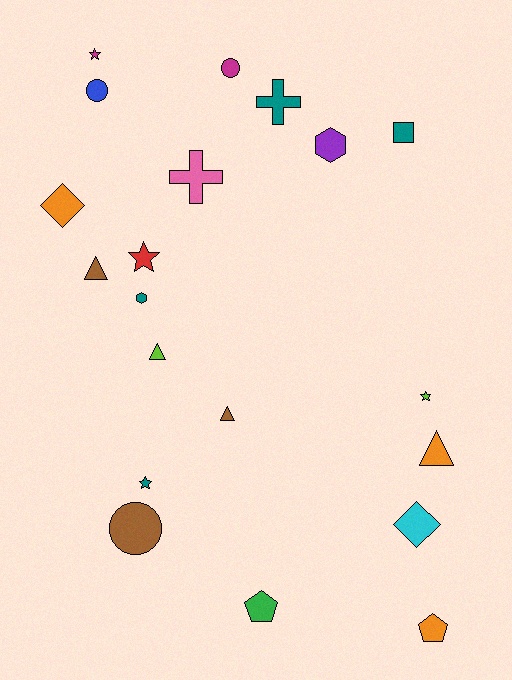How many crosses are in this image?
There are 2 crosses.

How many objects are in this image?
There are 20 objects.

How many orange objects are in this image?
There are 3 orange objects.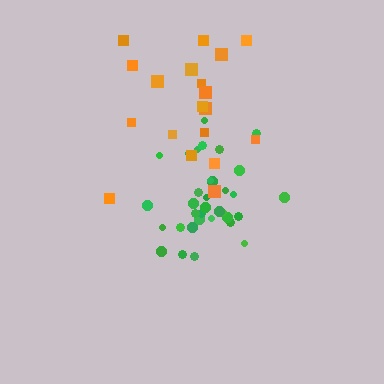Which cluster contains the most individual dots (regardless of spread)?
Green (34).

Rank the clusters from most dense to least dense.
green, orange.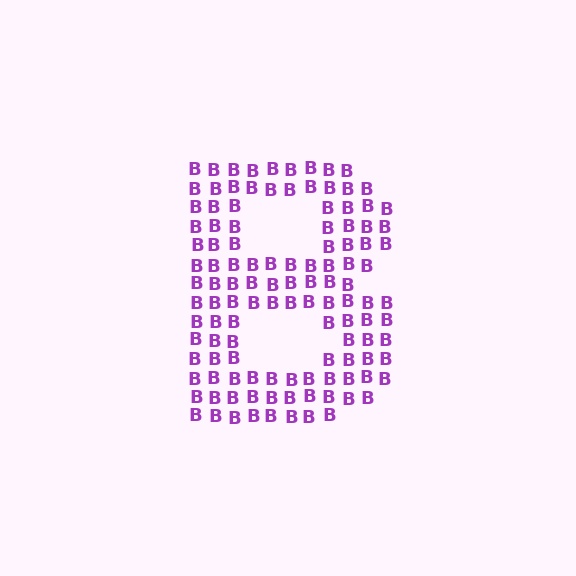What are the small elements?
The small elements are letter B's.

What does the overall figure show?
The overall figure shows the letter B.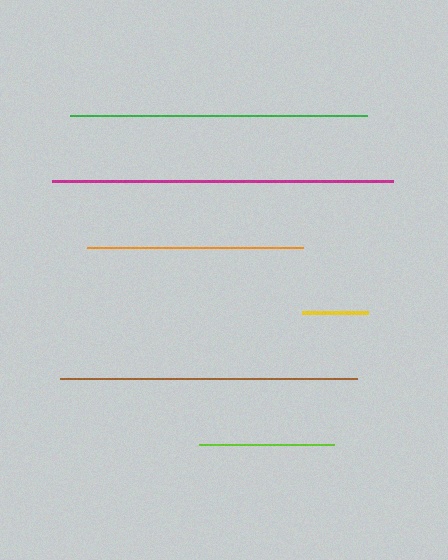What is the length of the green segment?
The green segment is approximately 297 pixels long.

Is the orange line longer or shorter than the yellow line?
The orange line is longer than the yellow line.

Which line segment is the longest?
The magenta line is the longest at approximately 341 pixels.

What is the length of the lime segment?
The lime segment is approximately 135 pixels long.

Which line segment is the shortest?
The yellow line is the shortest at approximately 66 pixels.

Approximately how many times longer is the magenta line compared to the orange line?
The magenta line is approximately 1.6 times the length of the orange line.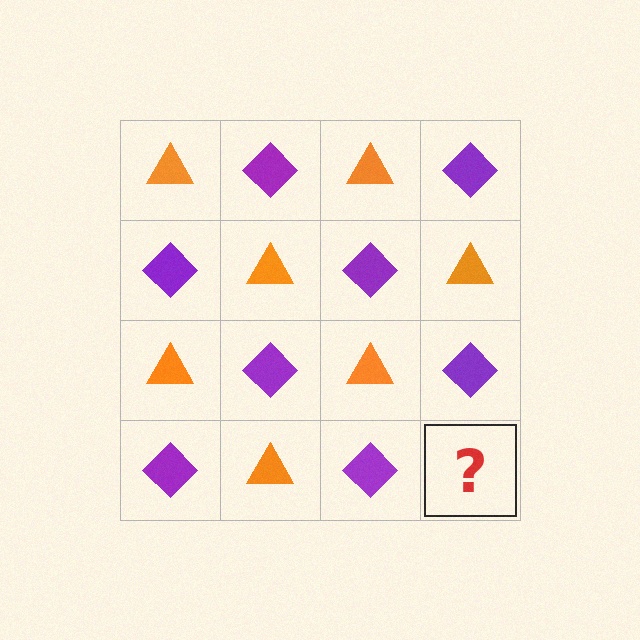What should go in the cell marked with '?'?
The missing cell should contain an orange triangle.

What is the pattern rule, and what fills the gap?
The rule is that it alternates orange triangle and purple diamond in a checkerboard pattern. The gap should be filled with an orange triangle.